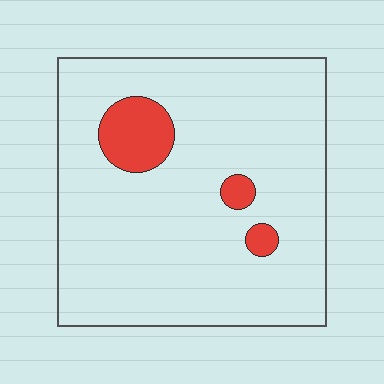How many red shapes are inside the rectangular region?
3.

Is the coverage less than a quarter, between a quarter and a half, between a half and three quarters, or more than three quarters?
Less than a quarter.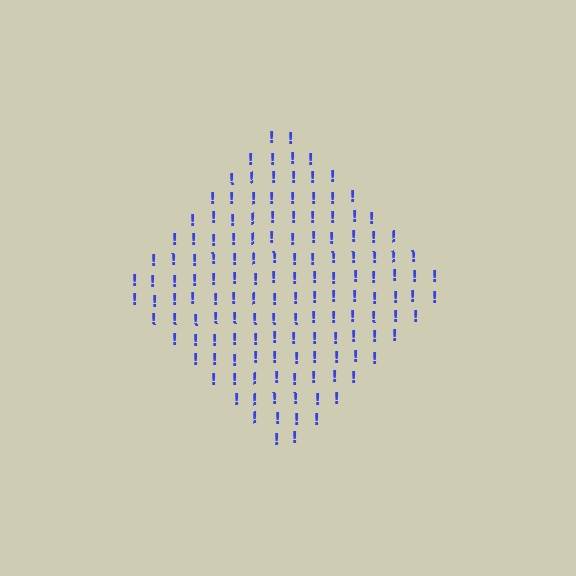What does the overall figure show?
The overall figure shows a diamond.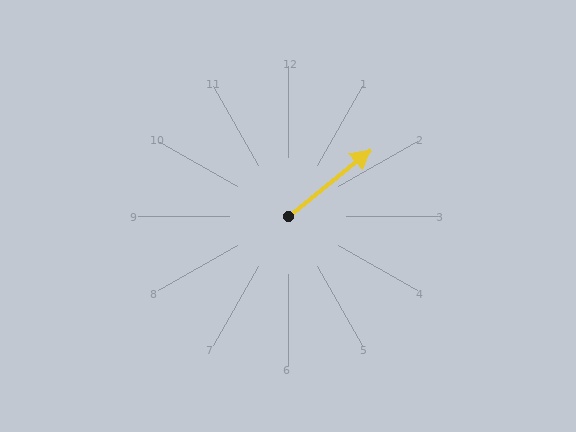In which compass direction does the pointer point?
Northeast.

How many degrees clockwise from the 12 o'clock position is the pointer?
Approximately 51 degrees.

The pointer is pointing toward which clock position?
Roughly 2 o'clock.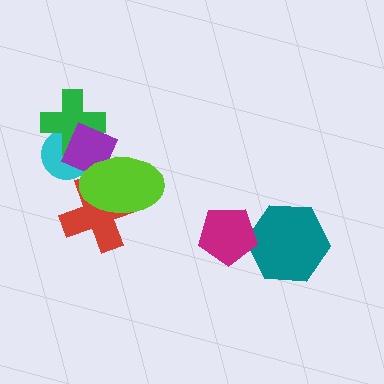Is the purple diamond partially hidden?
Yes, it is partially covered by another shape.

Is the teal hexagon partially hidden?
Yes, it is partially covered by another shape.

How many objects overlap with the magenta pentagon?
1 object overlaps with the magenta pentagon.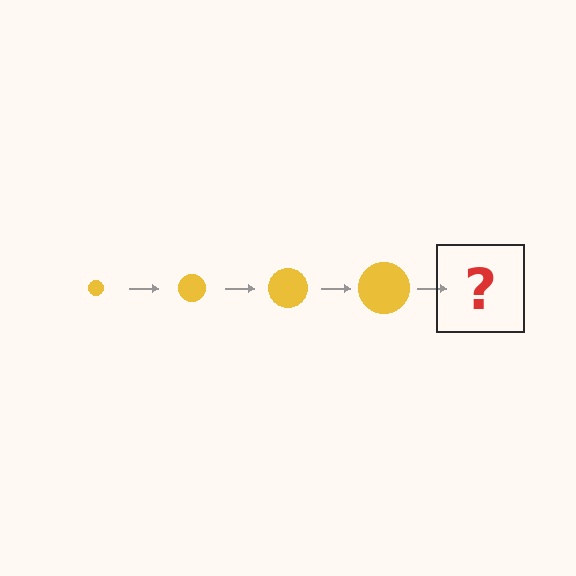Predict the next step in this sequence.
The next step is a yellow circle, larger than the previous one.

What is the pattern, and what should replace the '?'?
The pattern is that the circle gets progressively larger each step. The '?' should be a yellow circle, larger than the previous one.